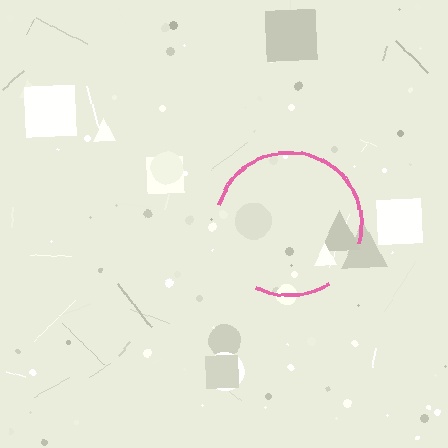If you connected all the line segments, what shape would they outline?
They would outline a circle.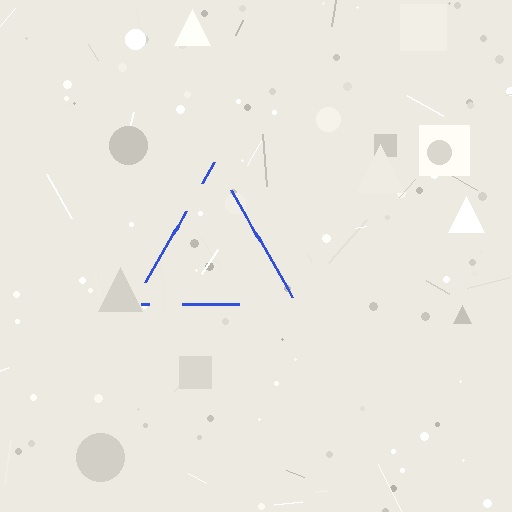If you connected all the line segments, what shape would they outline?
They would outline a triangle.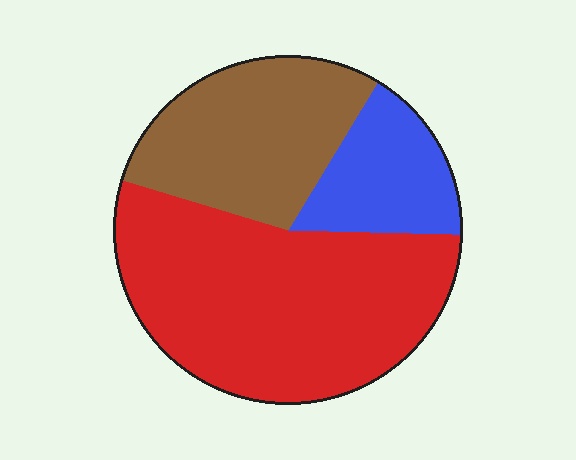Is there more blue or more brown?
Brown.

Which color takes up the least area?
Blue, at roughly 15%.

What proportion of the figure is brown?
Brown covers 29% of the figure.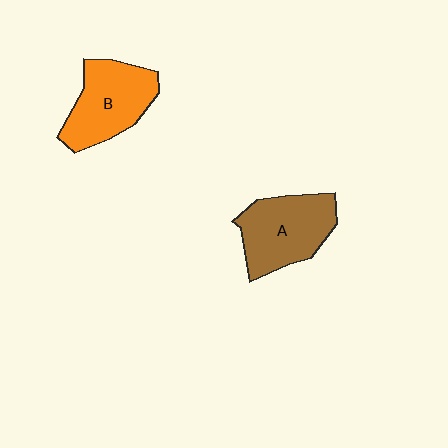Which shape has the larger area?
Shape A (brown).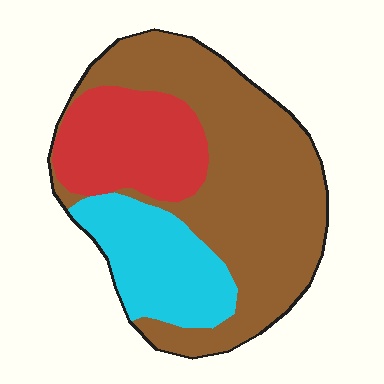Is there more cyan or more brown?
Brown.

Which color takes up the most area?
Brown, at roughly 55%.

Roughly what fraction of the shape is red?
Red takes up about one quarter (1/4) of the shape.